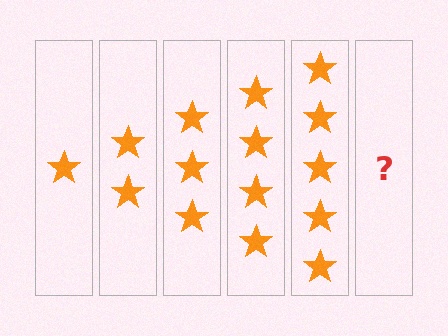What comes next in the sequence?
The next element should be 6 stars.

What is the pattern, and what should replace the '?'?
The pattern is that each step adds one more star. The '?' should be 6 stars.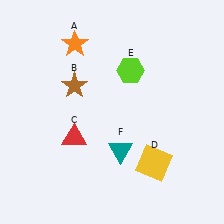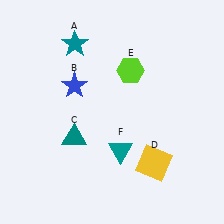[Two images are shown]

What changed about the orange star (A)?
In Image 1, A is orange. In Image 2, it changed to teal.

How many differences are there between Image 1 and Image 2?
There are 3 differences between the two images.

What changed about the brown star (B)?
In Image 1, B is brown. In Image 2, it changed to blue.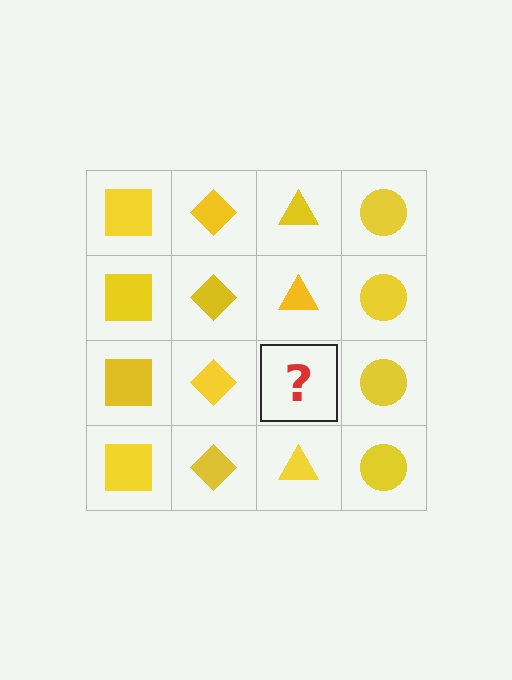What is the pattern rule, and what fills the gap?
The rule is that each column has a consistent shape. The gap should be filled with a yellow triangle.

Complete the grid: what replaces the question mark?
The question mark should be replaced with a yellow triangle.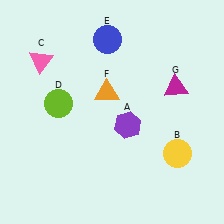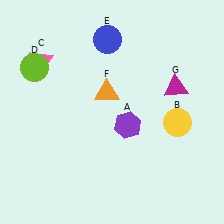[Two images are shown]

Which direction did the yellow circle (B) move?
The yellow circle (B) moved up.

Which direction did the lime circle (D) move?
The lime circle (D) moved up.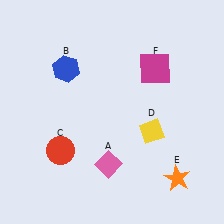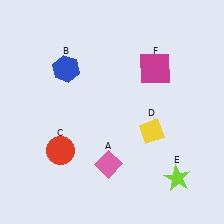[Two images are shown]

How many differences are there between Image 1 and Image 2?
There is 1 difference between the two images.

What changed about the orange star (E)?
In Image 1, E is orange. In Image 2, it changed to lime.